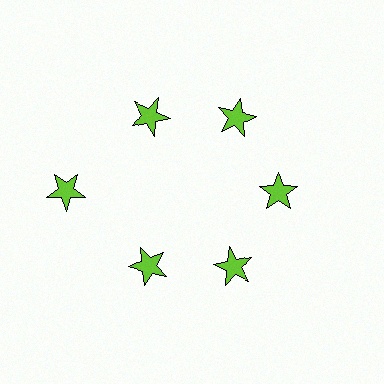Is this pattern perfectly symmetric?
No. The 6 lime stars are arranged in a ring, but one element near the 9 o'clock position is pushed outward from the center, breaking the 6-fold rotational symmetry.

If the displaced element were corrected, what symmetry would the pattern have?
It would have 6-fold rotational symmetry — the pattern would map onto itself every 60 degrees.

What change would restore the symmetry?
The symmetry would be restored by moving it inward, back onto the ring so that all 6 stars sit at equal angles and equal distance from the center.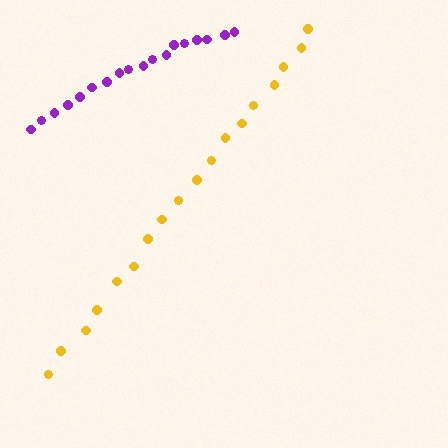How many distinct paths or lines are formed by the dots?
There are 2 distinct paths.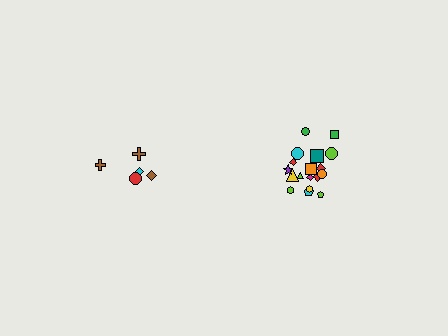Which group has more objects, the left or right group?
The right group.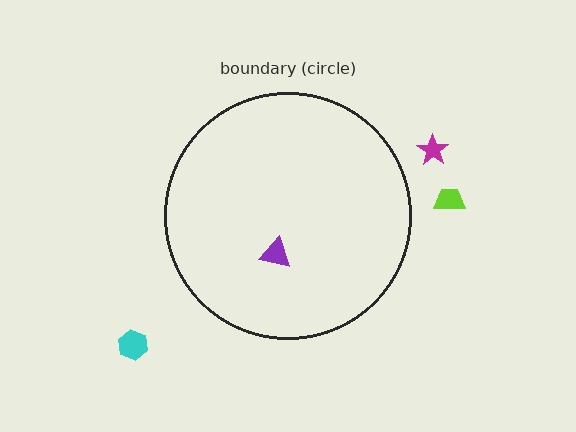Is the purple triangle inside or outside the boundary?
Inside.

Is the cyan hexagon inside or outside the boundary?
Outside.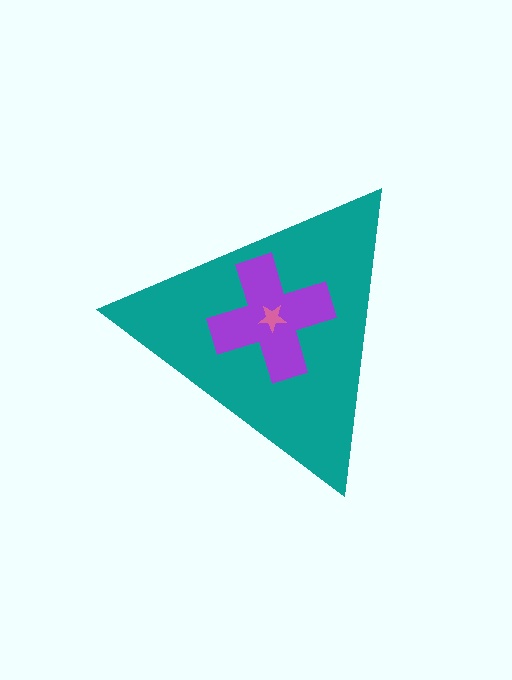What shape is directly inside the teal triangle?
The purple cross.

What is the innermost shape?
The pink star.